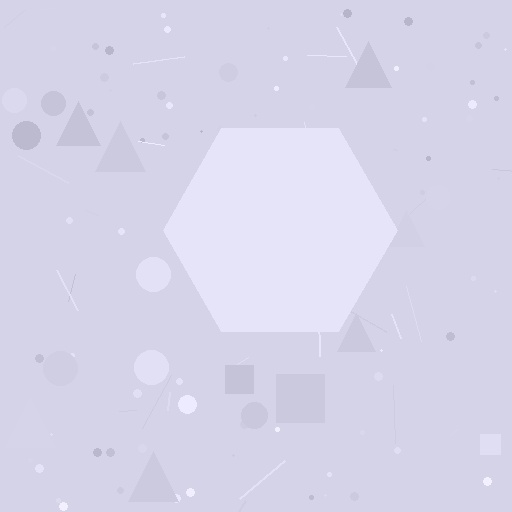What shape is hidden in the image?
A hexagon is hidden in the image.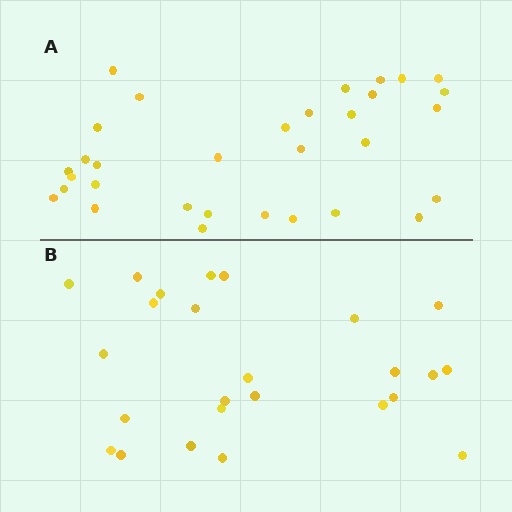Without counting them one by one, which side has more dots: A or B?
Region A (the top region) has more dots.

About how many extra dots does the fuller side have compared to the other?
Region A has roughly 8 or so more dots than region B.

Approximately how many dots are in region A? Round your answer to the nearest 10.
About 30 dots. (The exact count is 32, which rounds to 30.)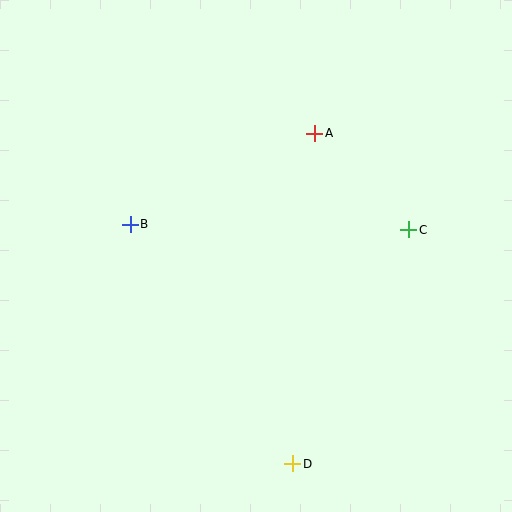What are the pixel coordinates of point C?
Point C is at (409, 230).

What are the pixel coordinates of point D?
Point D is at (293, 464).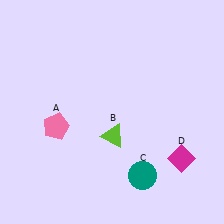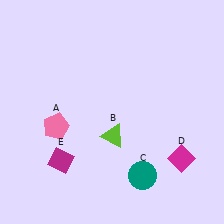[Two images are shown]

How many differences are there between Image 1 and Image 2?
There is 1 difference between the two images.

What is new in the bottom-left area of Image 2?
A magenta diamond (E) was added in the bottom-left area of Image 2.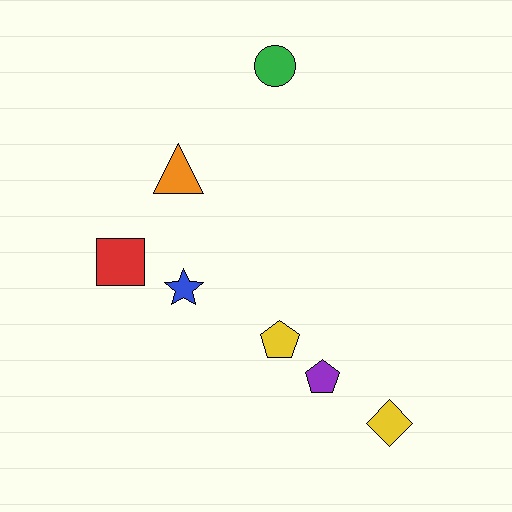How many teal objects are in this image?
There are no teal objects.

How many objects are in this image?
There are 7 objects.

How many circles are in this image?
There is 1 circle.